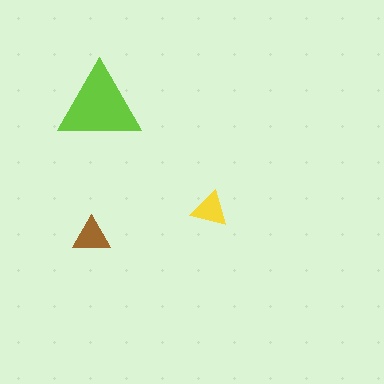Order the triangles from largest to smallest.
the lime one, the brown one, the yellow one.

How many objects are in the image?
There are 3 objects in the image.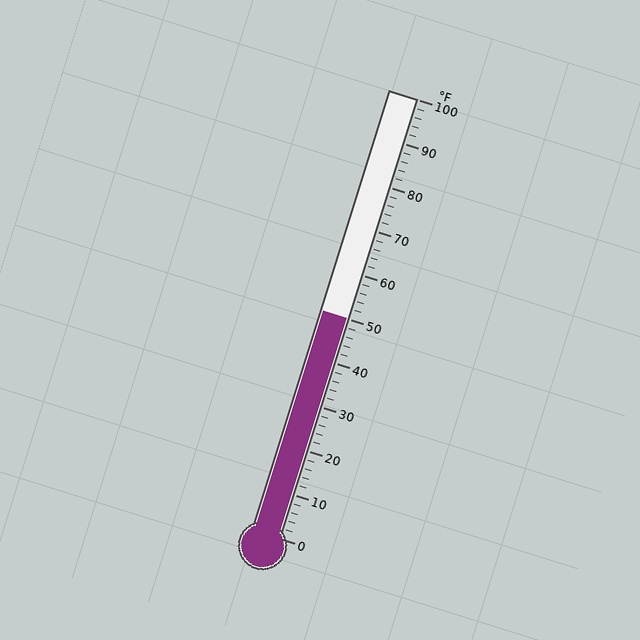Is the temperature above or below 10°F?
The temperature is above 10°F.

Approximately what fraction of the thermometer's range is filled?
The thermometer is filled to approximately 50% of its range.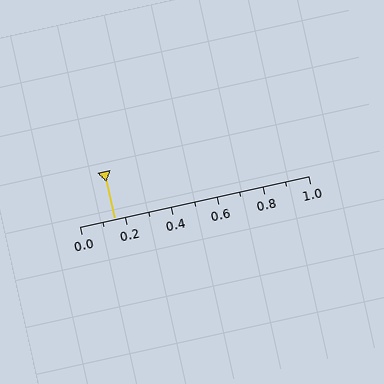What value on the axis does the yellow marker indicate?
The marker indicates approximately 0.15.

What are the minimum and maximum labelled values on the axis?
The axis runs from 0.0 to 1.0.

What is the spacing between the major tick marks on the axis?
The major ticks are spaced 0.2 apart.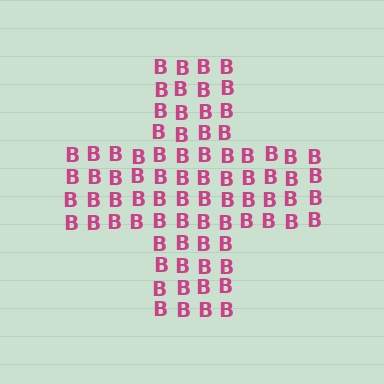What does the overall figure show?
The overall figure shows a cross.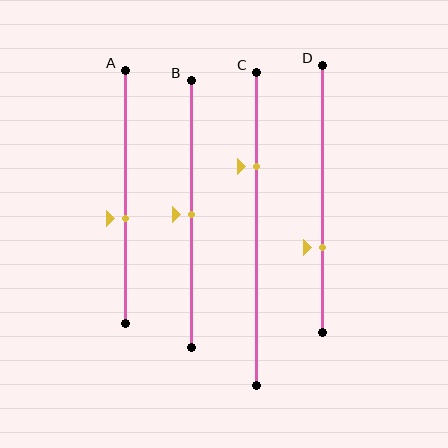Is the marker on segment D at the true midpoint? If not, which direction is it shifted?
No, the marker on segment D is shifted downward by about 18% of the segment length.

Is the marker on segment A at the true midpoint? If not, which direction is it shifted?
No, the marker on segment A is shifted downward by about 8% of the segment length.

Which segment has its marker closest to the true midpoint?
Segment B has its marker closest to the true midpoint.